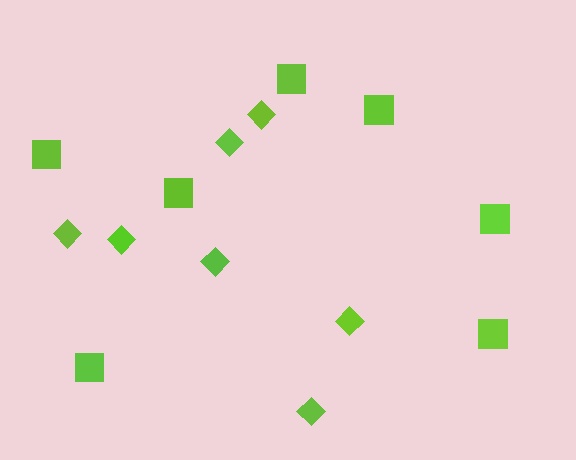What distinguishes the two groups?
There are 2 groups: one group of squares (7) and one group of diamonds (7).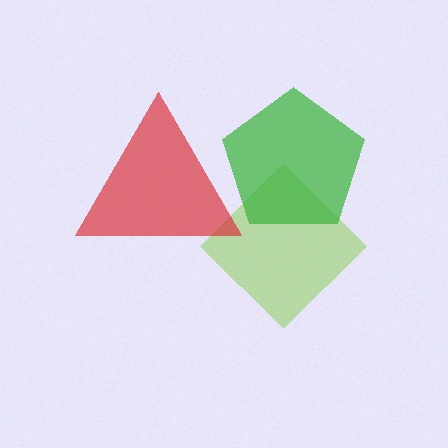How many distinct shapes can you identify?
There are 3 distinct shapes: a lime diamond, a red triangle, a green pentagon.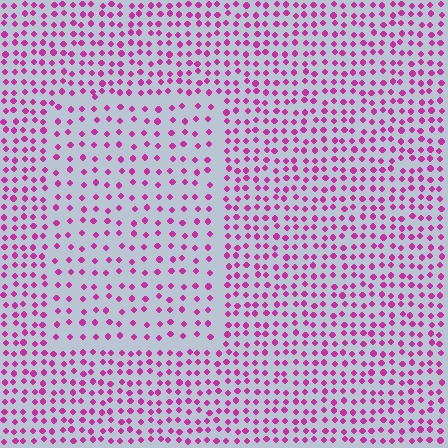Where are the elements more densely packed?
The elements are more densely packed outside the rectangle boundary.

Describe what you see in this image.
The image contains small magenta elements arranged at two different densities. A rectangle-shaped region is visible where the elements are less densely packed than the surrounding area.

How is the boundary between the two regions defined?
The boundary is defined by a change in element density (approximately 1.7x ratio). All elements are the same color, size, and shape.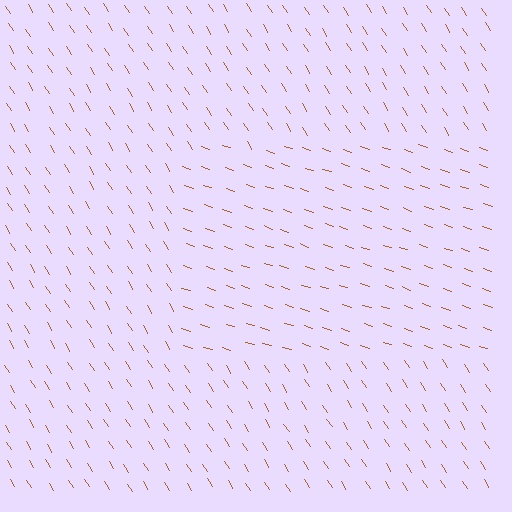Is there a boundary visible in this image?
Yes, there is a texture boundary formed by a change in line orientation.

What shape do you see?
I see a rectangle.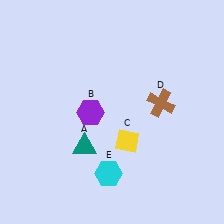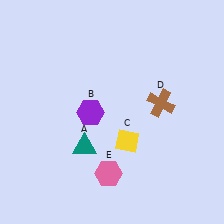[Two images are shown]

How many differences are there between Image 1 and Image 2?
There is 1 difference between the two images.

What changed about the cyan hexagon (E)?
In Image 1, E is cyan. In Image 2, it changed to pink.